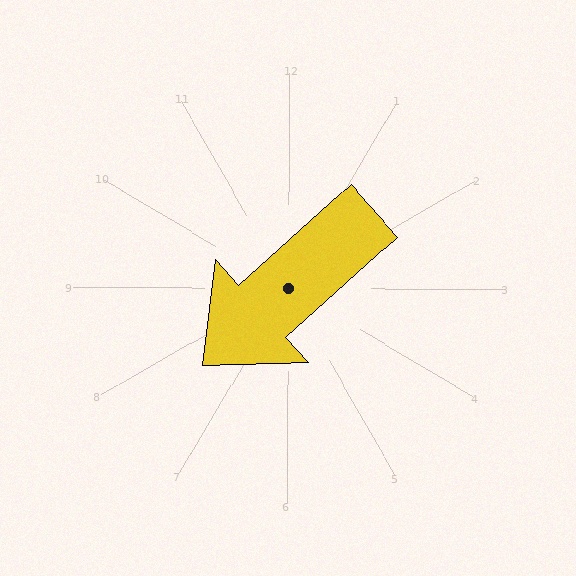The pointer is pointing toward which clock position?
Roughly 8 o'clock.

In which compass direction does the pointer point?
Southwest.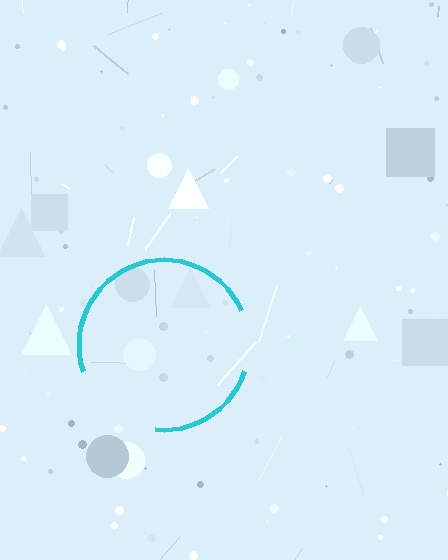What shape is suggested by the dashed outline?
The dashed outline suggests a circle.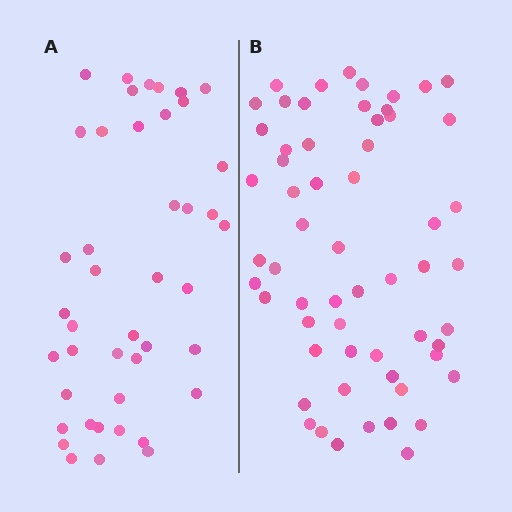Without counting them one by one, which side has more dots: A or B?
Region B (the right region) has more dots.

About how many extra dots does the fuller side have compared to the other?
Region B has approximately 15 more dots than region A.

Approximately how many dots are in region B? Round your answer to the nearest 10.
About 60 dots. (The exact count is 59, which rounds to 60.)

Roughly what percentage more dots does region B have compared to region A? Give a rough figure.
About 35% more.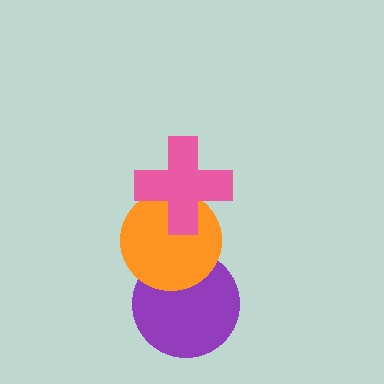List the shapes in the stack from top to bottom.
From top to bottom: the pink cross, the orange circle, the purple circle.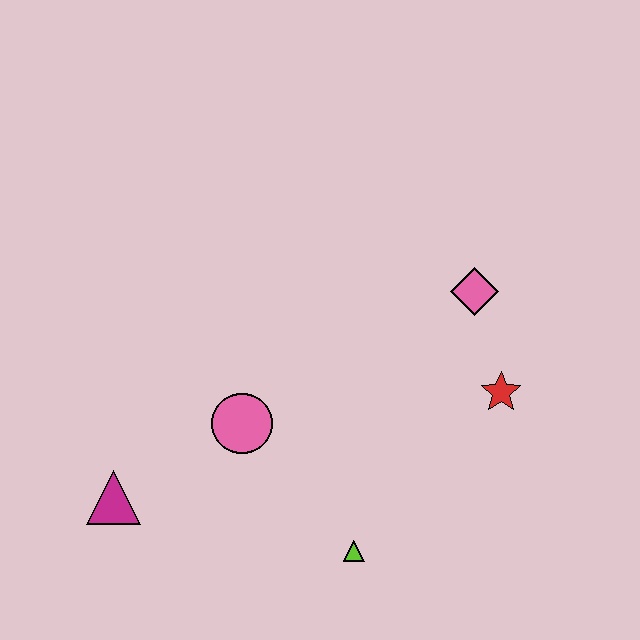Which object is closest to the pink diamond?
The red star is closest to the pink diamond.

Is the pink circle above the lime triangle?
Yes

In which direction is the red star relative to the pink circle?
The red star is to the right of the pink circle.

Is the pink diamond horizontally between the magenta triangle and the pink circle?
No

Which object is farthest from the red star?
The magenta triangle is farthest from the red star.